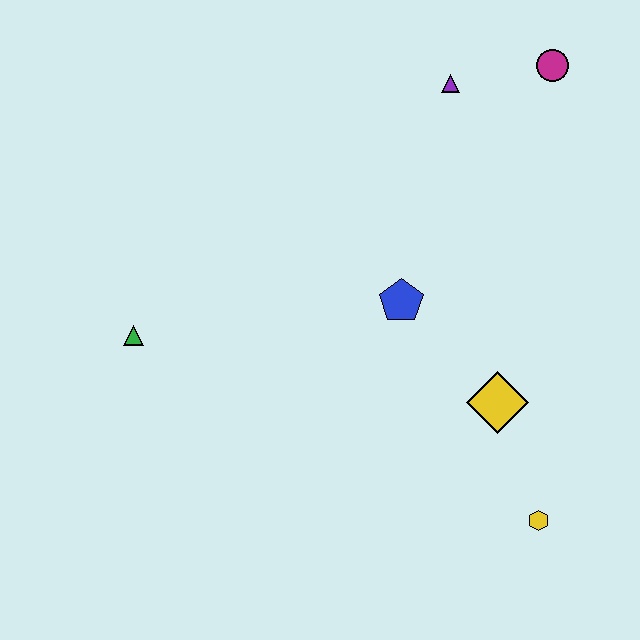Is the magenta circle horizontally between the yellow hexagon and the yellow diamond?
No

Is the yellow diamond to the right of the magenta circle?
No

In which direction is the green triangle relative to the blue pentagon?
The green triangle is to the left of the blue pentagon.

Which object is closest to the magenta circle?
The purple triangle is closest to the magenta circle.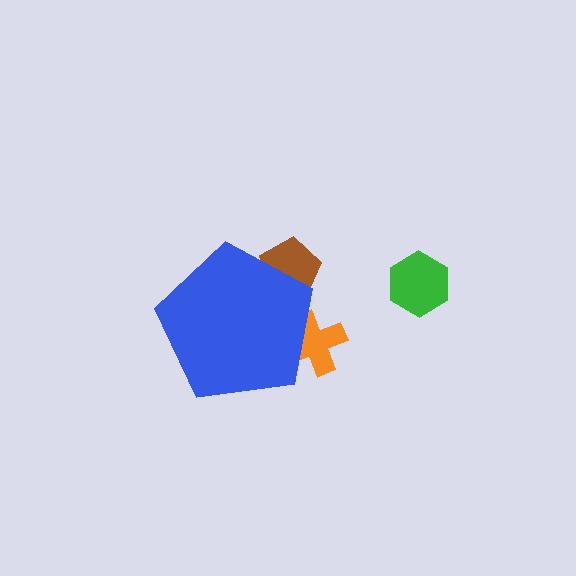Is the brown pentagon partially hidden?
Yes, the brown pentagon is partially hidden behind the blue pentagon.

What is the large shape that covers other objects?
A blue pentagon.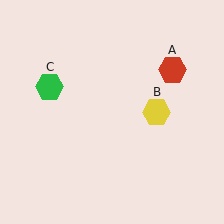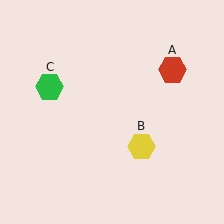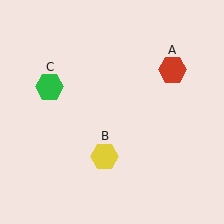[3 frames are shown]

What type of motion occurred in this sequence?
The yellow hexagon (object B) rotated clockwise around the center of the scene.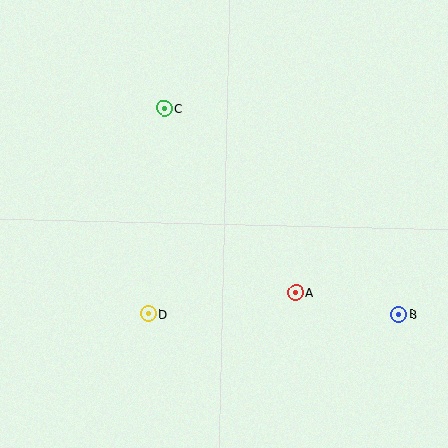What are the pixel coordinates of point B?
Point B is at (399, 314).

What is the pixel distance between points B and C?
The distance between B and C is 312 pixels.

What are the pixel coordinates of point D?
Point D is at (148, 314).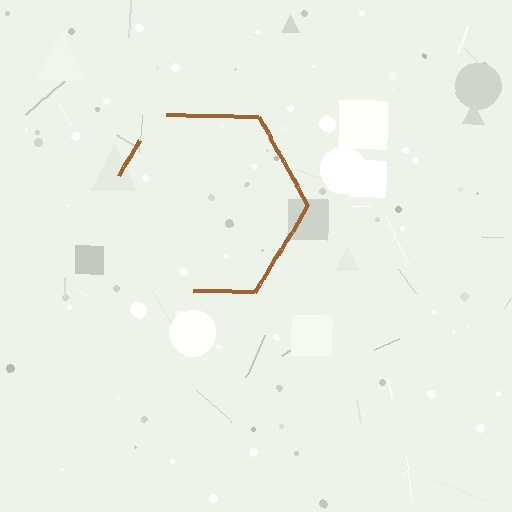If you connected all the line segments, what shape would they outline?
They would outline a hexagon.